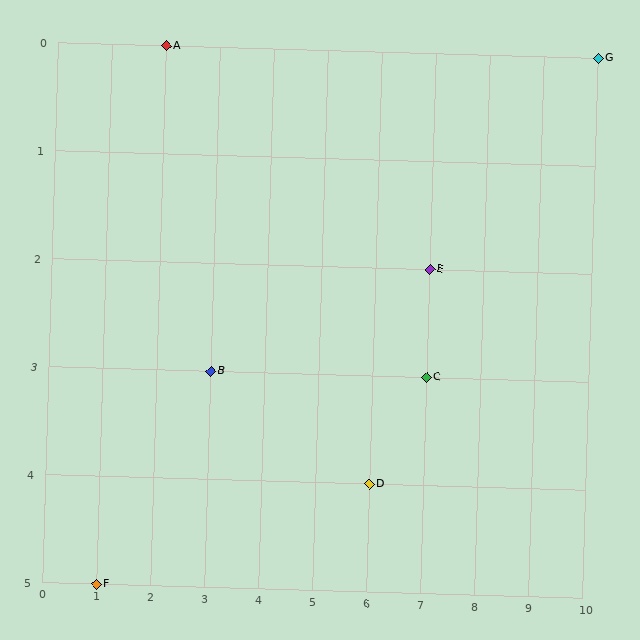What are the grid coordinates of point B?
Point B is at grid coordinates (3, 3).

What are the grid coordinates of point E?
Point E is at grid coordinates (7, 2).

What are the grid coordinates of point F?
Point F is at grid coordinates (1, 5).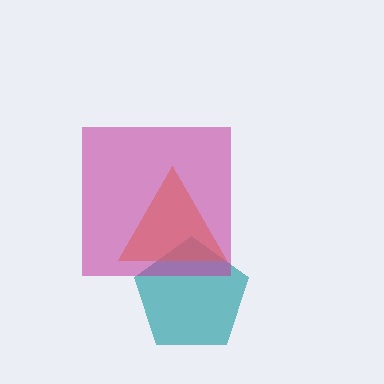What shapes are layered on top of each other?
The layered shapes are: a teal pentagon, an orange triangle, a magenta square.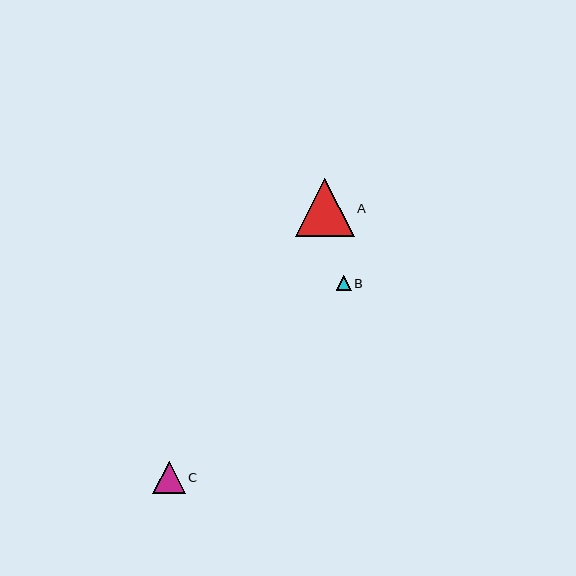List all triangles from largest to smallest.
From largest to smallest: A, C, B.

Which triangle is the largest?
Triangle A is the largest with a size of approximately 58 pixels.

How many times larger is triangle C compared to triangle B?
Triangle C is approximately 2.1 times the size of triangle B.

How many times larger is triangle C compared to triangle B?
Triangle C is approximately 2.1 times the size of triangle B.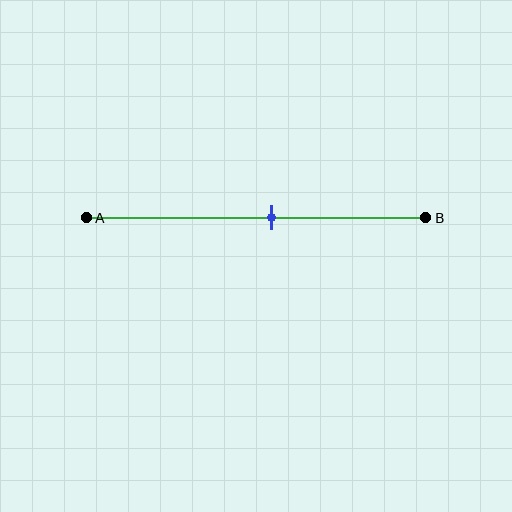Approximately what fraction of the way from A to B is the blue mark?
The blue mark is approximately 55% of the way from A to B.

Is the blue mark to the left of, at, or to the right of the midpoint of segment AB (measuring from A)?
The blue mark is to the right of the midpoint of segment AB.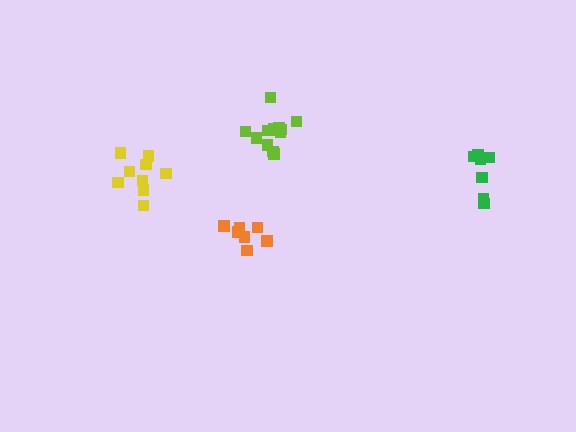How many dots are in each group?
Group 1: 7 dots, Group 2: 9 dots, Group 3: 13 dots, Group 4: 7 dots (36 total).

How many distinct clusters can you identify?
There are 4 distinct clusters.